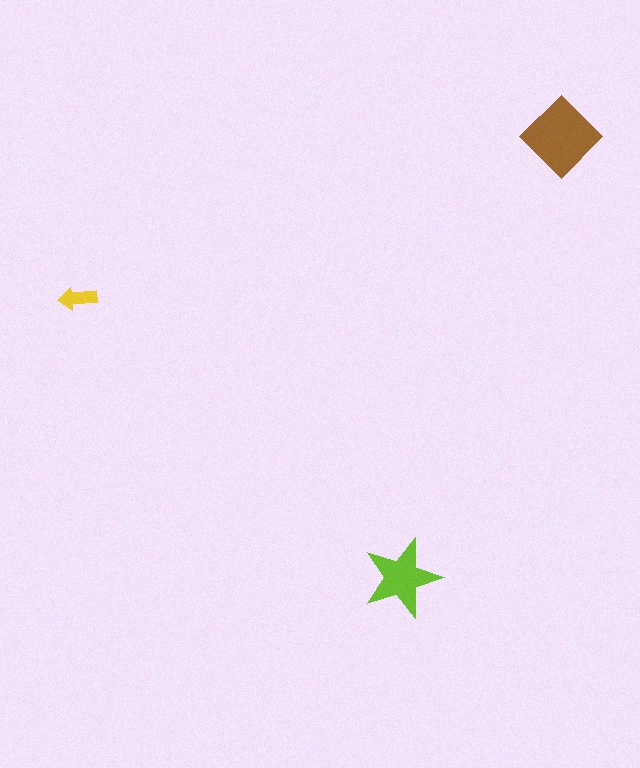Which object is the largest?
The brown diamond.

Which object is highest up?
The brown diamond is topmost.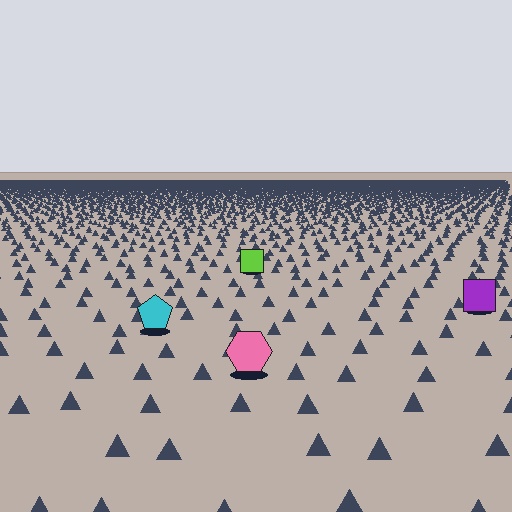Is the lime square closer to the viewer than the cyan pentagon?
No. The cyan pentagon is closer — you can tell from the texture gradient: the ground texture is coarser near it.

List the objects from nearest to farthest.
From nearest to farthest: the pink hexagon, the cyan pentagon, the purple square, the lime square.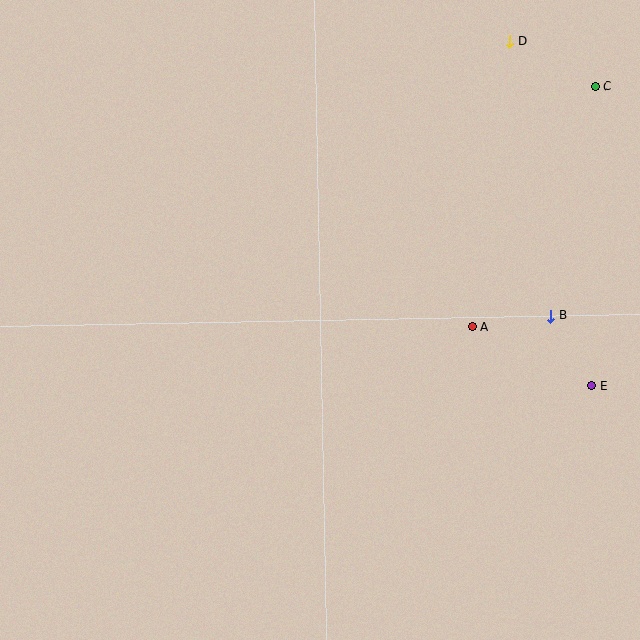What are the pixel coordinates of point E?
Point E is at (592, 385).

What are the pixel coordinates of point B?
Point B is at (551, 316).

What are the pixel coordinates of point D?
Point D is at (510, 42).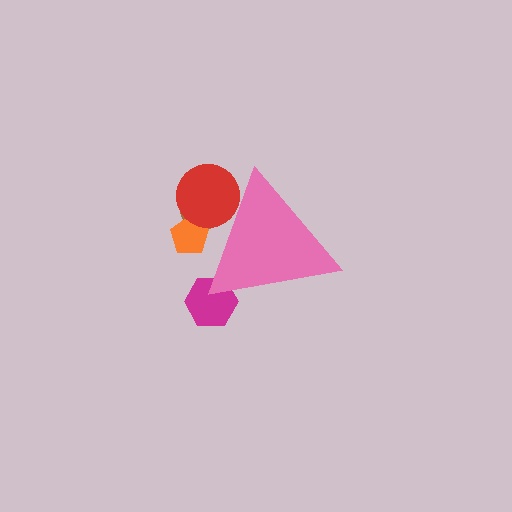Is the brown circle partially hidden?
Yes, the brown circle is partially hidden behind the pink triangle.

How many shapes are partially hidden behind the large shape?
5 shapes are partially hidden.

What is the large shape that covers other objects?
A pink triangle.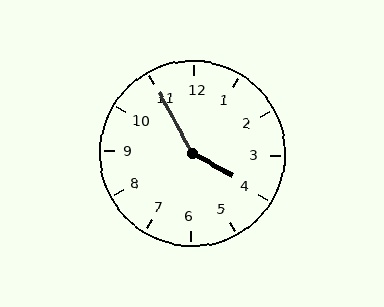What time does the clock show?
3:55.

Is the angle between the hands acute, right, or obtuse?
It is obtuse.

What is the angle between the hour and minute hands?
Approximately 148 degrees.